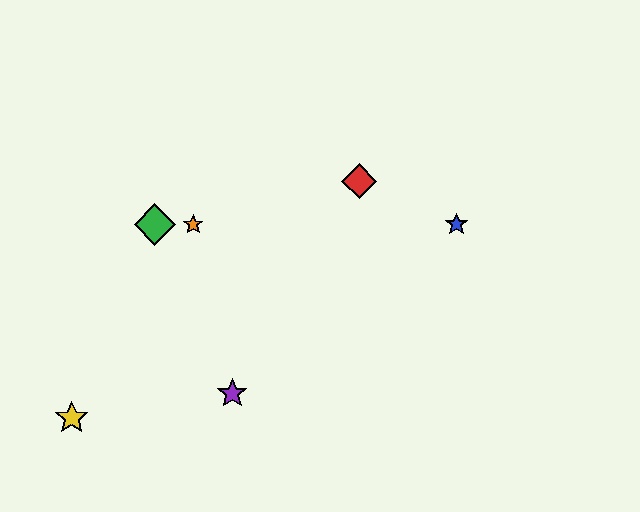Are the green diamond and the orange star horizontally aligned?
Yes, both are at y≈224.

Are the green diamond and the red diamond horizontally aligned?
No, the green diamond is at y≈224 and the red diamond is at y≈181.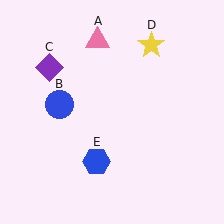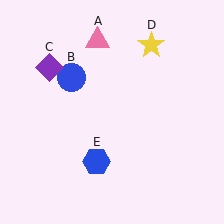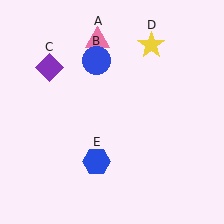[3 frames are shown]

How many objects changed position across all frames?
1 object changed position: blue circle (object B).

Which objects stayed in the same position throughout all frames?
Pink triangle (object A) and purple diamond (object C) and yellow star (object D) and blue hexagon (object E) remained stationary.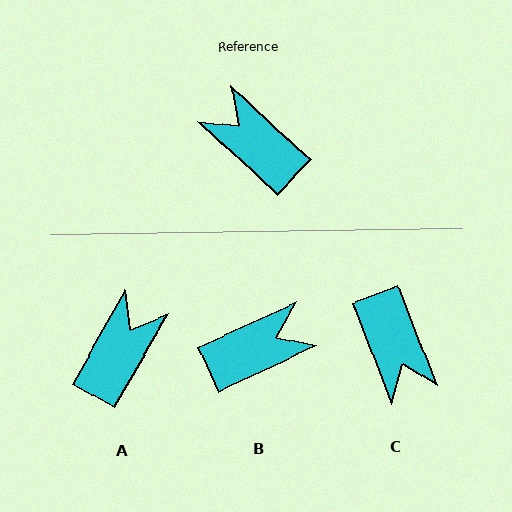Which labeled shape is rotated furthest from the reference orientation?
C, about 154 degrees away.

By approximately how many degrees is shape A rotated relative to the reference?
Approximately 77 degrees clockwise.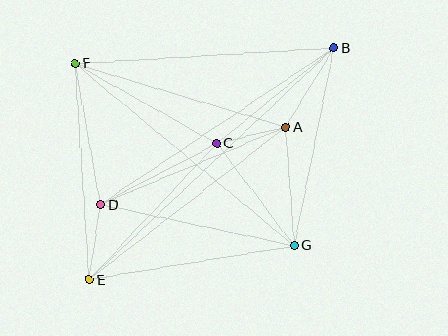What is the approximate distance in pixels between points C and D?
The distance between C and D is approximately 132 pixels.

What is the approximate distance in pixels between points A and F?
The distance between A and F is approximately 220 pixels.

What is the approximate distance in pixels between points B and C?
The distance between B and C is approximately 151 pixels.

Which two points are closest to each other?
Points A and C are closest to each other.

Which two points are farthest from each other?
Points B and E are farthest from each other.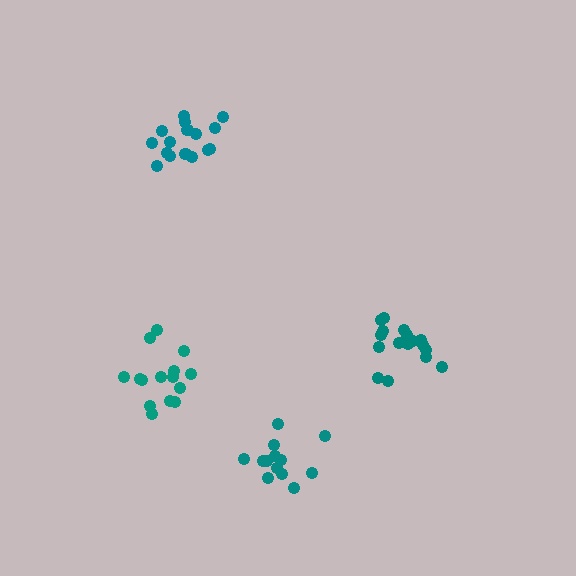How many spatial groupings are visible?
There are 4 spatial groupings.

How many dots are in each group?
Group 1: 13 dots, Group 2: 18 dots, Group 3: 15 dots, Group 4: 16 dots (62 total).